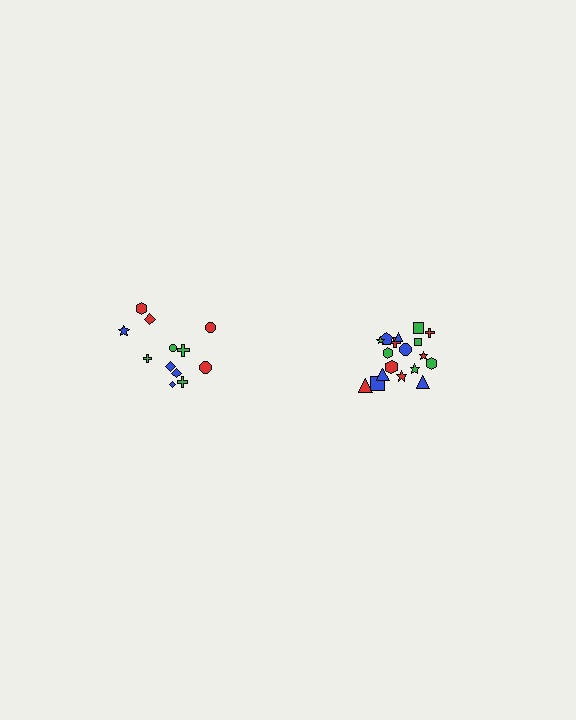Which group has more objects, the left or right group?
The right group.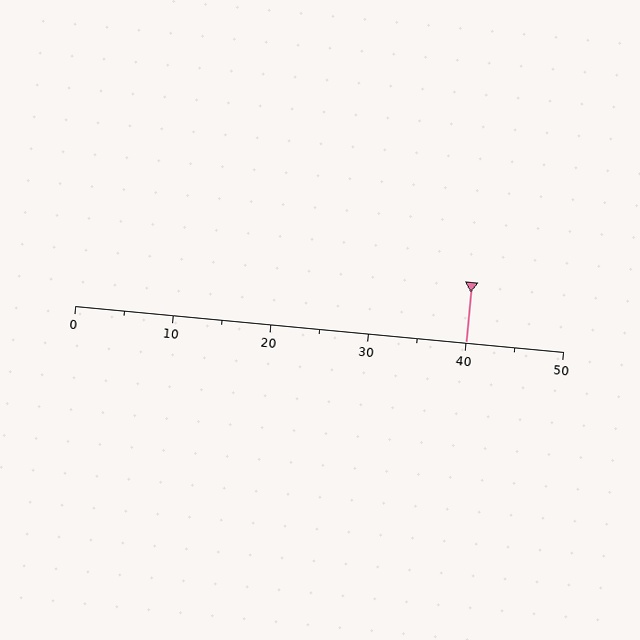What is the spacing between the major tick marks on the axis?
The major ticks are spaced 10 apart.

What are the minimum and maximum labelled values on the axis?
The axis runs from 0 to 50.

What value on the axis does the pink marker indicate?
The marker indicates approximately 40.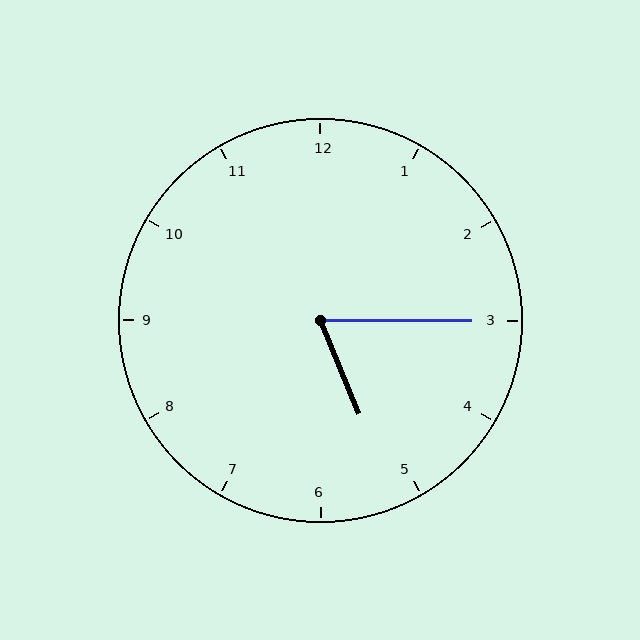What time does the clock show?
5:15.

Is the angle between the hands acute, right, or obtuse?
It is acute.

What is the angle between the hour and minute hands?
Approximately 68 degrees.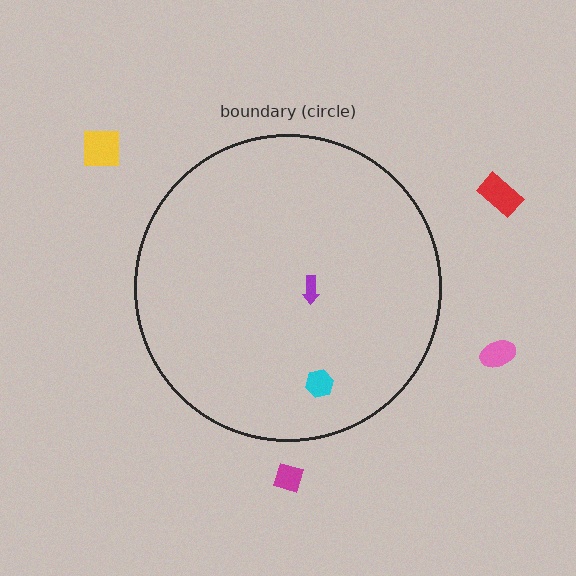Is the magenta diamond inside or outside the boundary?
Outside.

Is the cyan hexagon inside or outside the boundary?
Inside.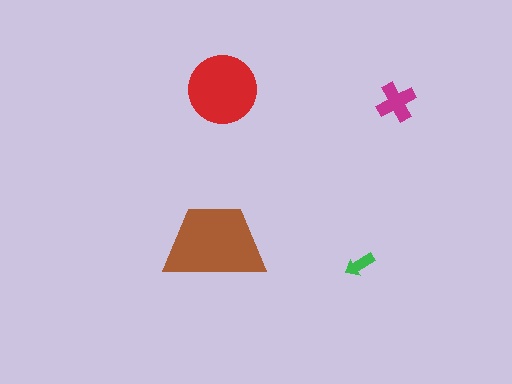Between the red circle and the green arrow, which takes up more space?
The red circle.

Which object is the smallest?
The green arrow.